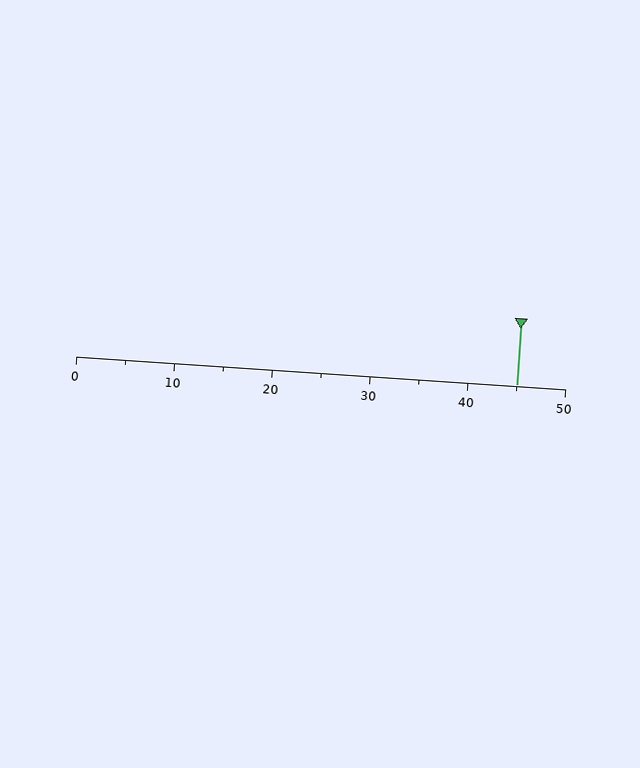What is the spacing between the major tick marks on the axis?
The major ticks are spaced 10 apart.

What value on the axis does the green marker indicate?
The marker indicates approximately 45.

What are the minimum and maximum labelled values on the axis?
The axis runs from 0 to 50.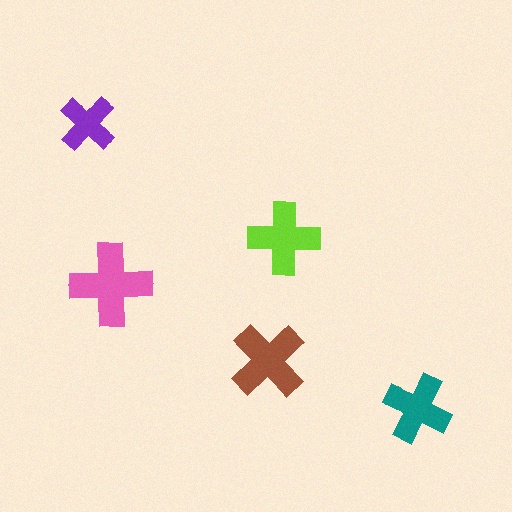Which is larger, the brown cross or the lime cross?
The brown one.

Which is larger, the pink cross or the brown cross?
The pink one.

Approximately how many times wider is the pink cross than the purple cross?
About 1.5 times wider.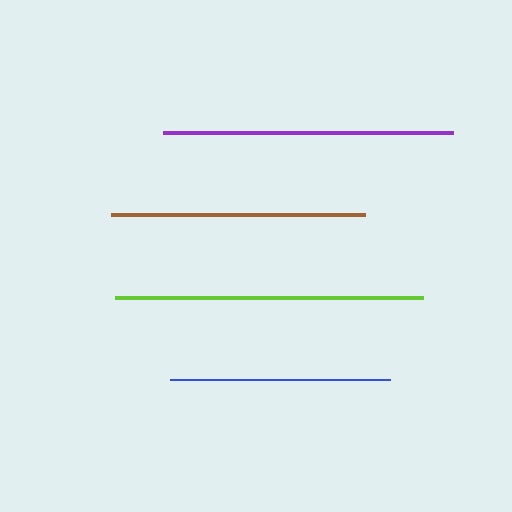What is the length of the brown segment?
The brown segment is approximately 254 pixels long.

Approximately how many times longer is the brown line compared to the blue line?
The brown line is approximately 1.2 times the length of the blue line.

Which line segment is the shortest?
The blue line is the shortest at approximately 220 pixels.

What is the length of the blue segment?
The blue segment is approximately 220 pixels long.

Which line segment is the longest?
The lime line is the longest at approximately 309 pixels.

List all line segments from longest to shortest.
From longest to shortest: lime, purple, brown, blue.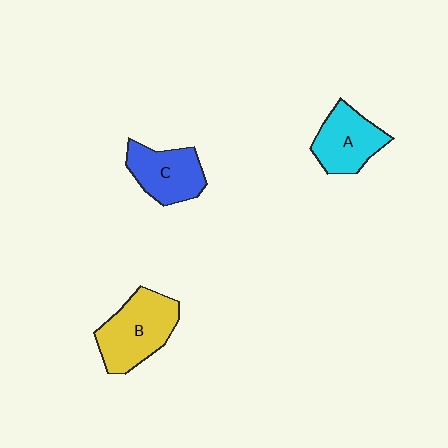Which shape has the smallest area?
Shape C (blue).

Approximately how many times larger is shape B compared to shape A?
Approximately 1.3 times.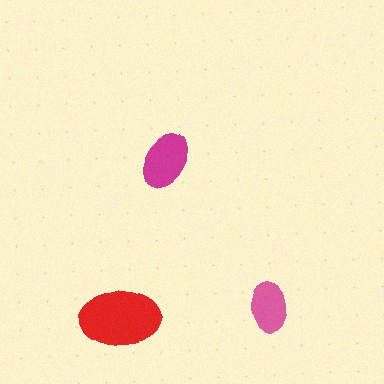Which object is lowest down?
The red ellipse is bottommost.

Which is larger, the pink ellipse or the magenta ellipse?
The magenta one.